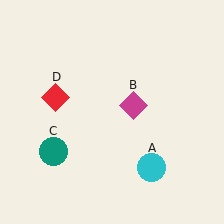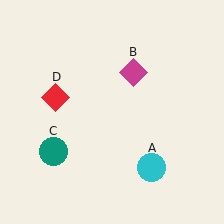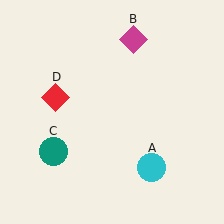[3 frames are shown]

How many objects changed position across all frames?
1 object changed position: magenta diamond (object B).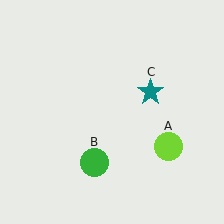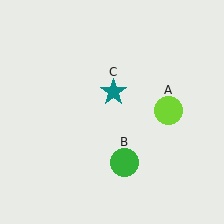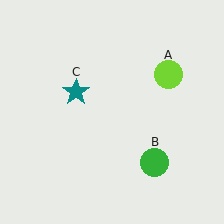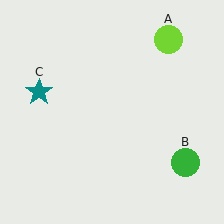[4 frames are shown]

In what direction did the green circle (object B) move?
The green circle (object B) moved right.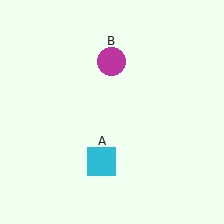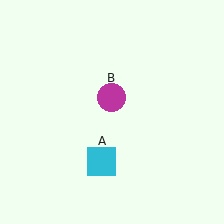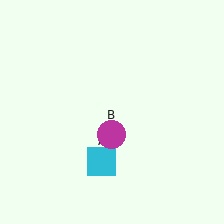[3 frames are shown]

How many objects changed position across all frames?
1 object changed position: magenta circle (object B).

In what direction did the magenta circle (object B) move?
The magenta circle (object B) moved down.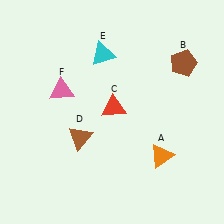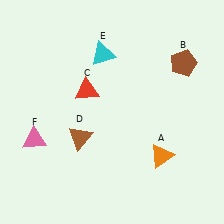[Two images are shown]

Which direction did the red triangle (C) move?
The red triangle (C) moved left.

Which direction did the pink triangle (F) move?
The pink triangle (F) moved down.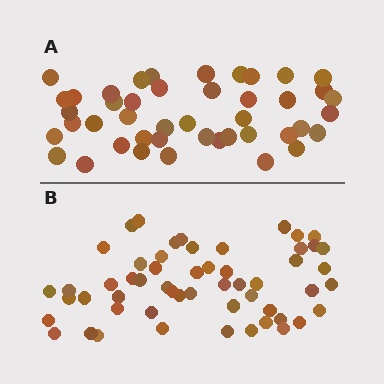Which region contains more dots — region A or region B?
Region B (the bottom region) has more dots.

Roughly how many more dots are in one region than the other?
Region B has roughly 12 or so more dots than region A.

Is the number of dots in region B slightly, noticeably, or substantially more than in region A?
Region B has noticeably more, but not dramatically so. The ratio is roughly 1.2 to 1.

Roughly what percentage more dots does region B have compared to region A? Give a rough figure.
About 25% more.